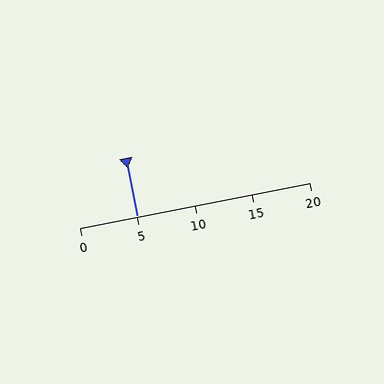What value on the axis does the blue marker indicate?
The marker indicates approximately 5.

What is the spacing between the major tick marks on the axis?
The major ticks are spaced 5 apart.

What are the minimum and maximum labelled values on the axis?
The axis runs from 0 to 20.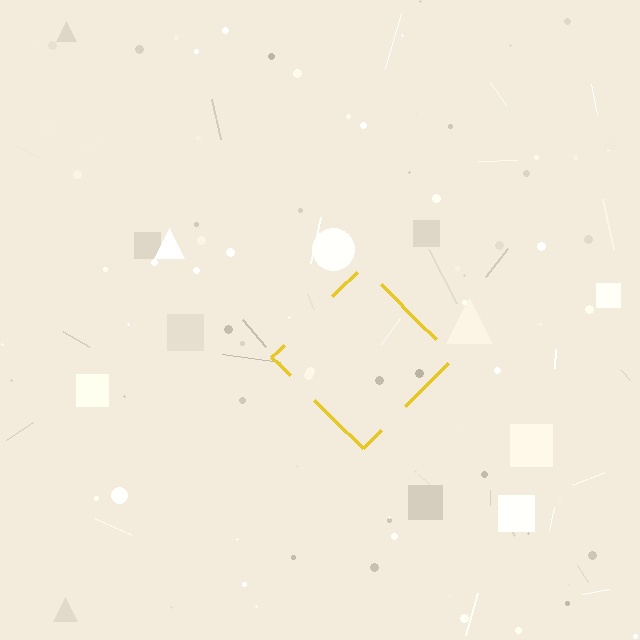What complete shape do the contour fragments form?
The contour fragments form a diamond.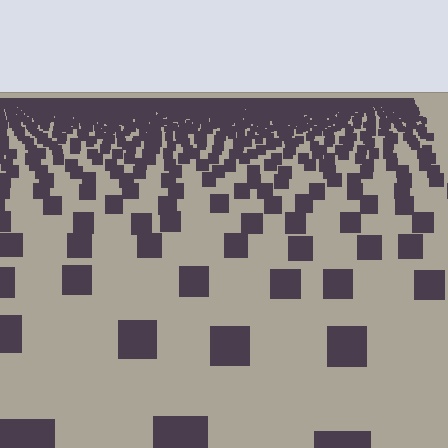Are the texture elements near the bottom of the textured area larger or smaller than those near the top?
Larger. Near the bottom, elements are closer to the viewer and appear at a bigger on-screen size.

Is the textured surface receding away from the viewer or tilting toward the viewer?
The surface is receding away from the viewer. Texture elements get smaller and denser toward the top.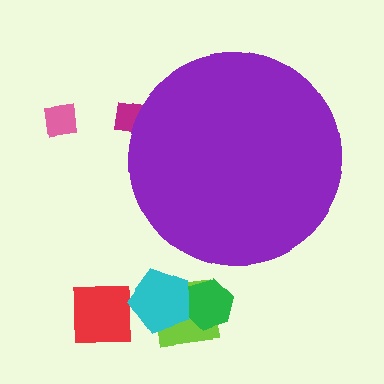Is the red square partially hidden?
No, the red square is fully visible.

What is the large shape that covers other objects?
A purple circle.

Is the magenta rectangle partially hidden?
Yes, the magenta rectangle is partially hidden behind the purple circle.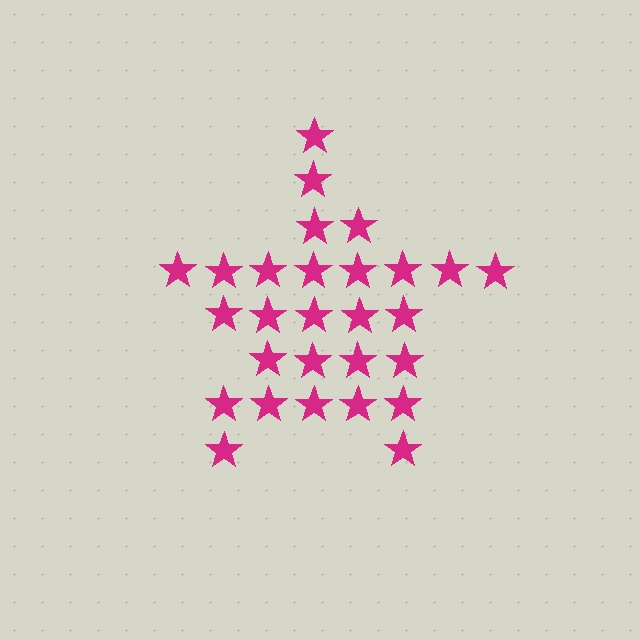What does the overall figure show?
The overall figure shows a star.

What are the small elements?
The small elements are stars.